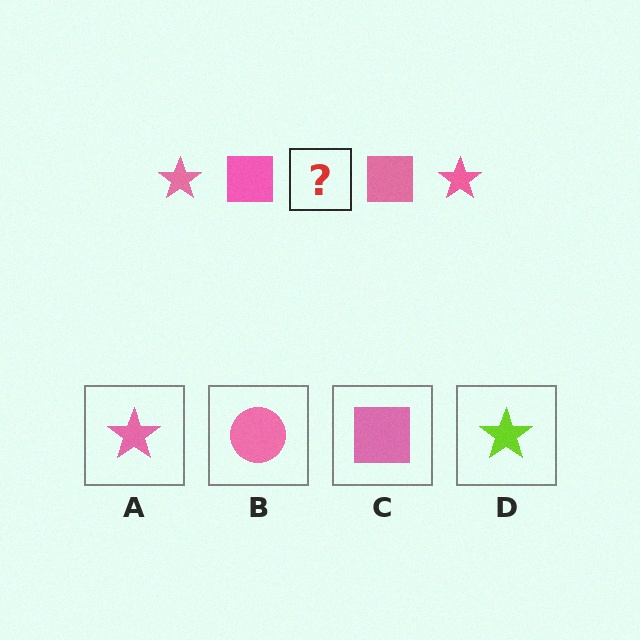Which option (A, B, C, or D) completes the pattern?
A.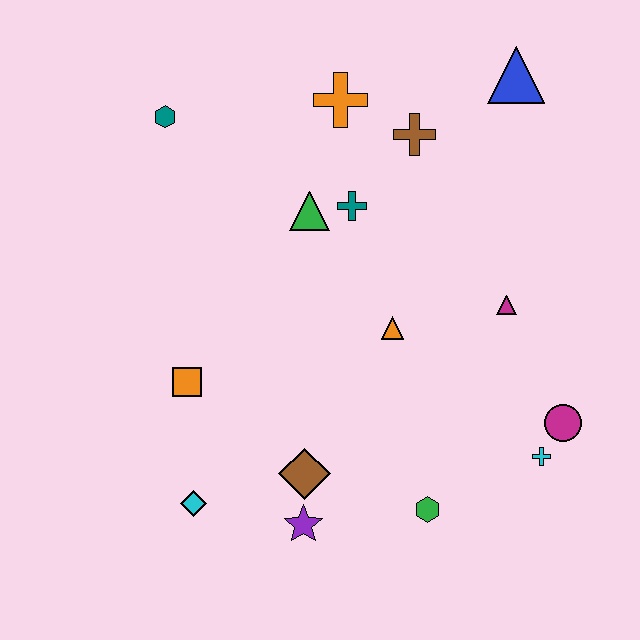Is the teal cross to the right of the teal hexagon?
Yes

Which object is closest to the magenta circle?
The cyan cross is closest to the magenta circle.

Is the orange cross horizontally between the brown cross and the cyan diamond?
Yes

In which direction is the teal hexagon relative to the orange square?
The teal hexagon is above the orange square.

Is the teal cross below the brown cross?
Yes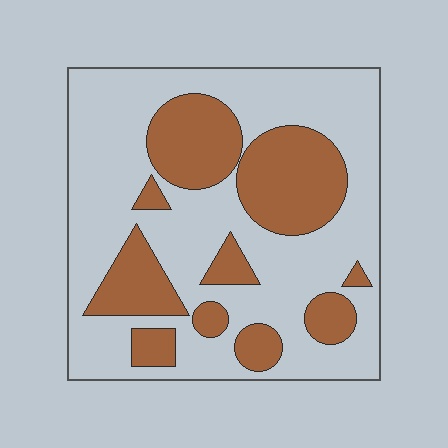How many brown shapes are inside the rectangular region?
10.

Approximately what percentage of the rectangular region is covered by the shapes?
Approximately 30%.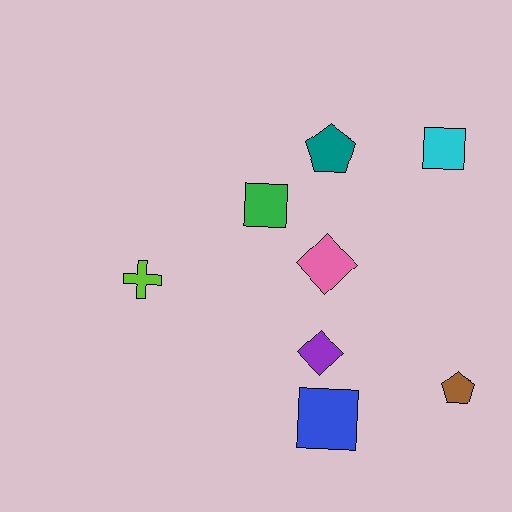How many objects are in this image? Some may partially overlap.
There are 8 objects.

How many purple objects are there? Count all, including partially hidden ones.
There is 1 purple object.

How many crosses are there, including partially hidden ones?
There is 1 cross.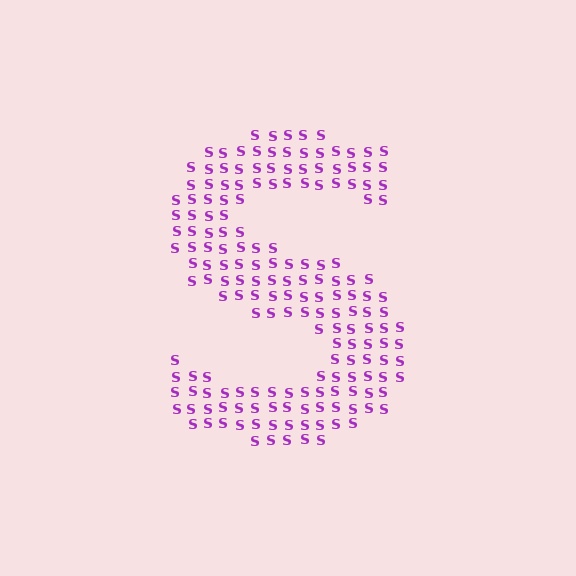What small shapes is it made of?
It is made of small letter S's.